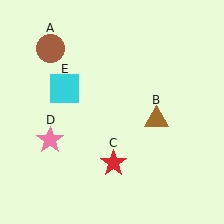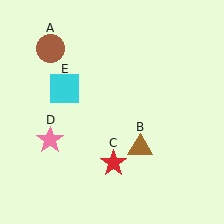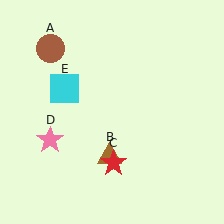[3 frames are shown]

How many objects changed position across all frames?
1 object changed position: brown triangle (object B).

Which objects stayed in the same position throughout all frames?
Brown circle (object A) and red star (object C) and pink star (object D) and cyan square (object E) remained stationary.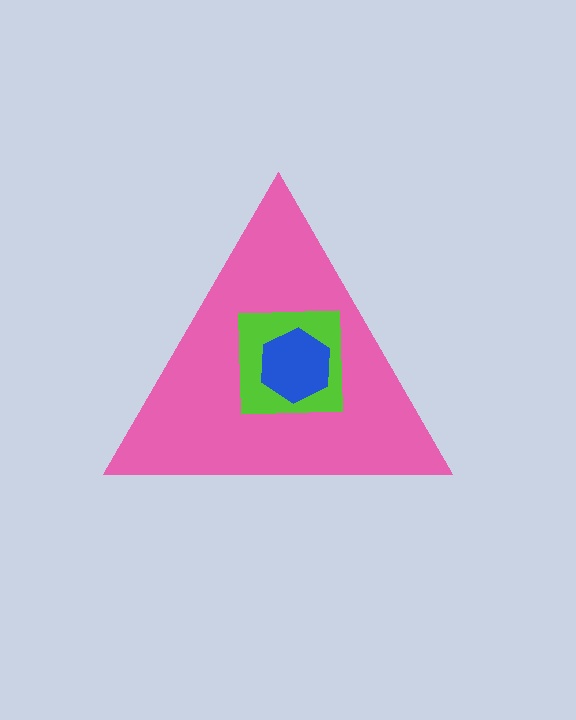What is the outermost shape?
The pink triangle.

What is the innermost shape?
The blue hexagon.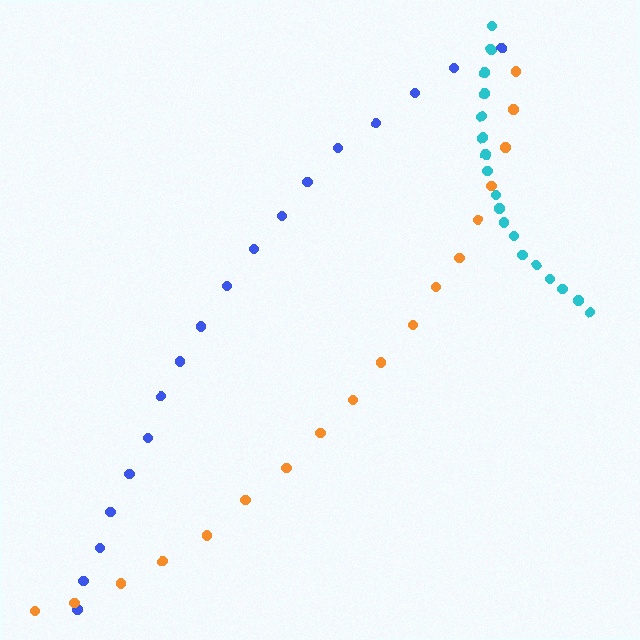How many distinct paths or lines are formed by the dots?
There are 3 distinct paths.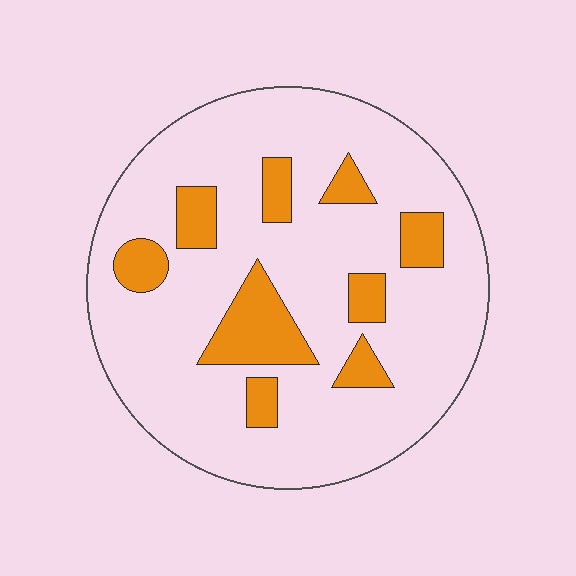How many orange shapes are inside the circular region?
9.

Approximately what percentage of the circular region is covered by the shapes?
Approximately 20%.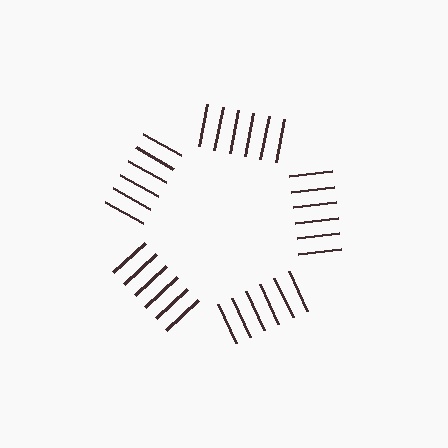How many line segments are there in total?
30 — 6 along each of the 5 edges.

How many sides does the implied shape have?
5 sides — the line-ends trace a pentagon.